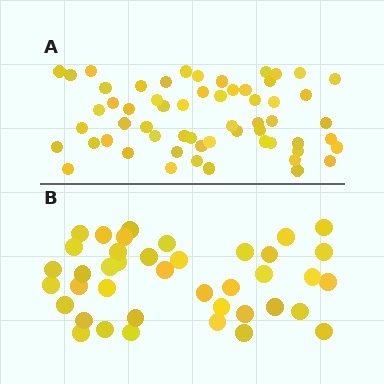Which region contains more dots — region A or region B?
Region A (the top region) has more dots.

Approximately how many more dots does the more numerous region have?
Region A has approximately 20 more dots than region B.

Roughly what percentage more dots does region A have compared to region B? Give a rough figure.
About 50% more.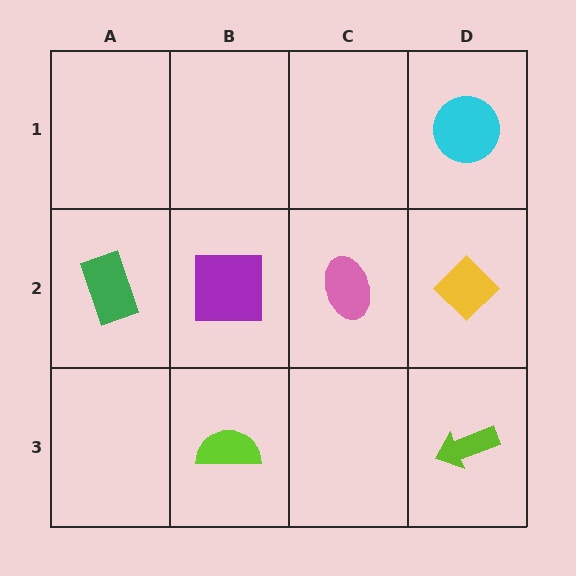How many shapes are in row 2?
4 shapes.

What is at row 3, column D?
A lime arrow.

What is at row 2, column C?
A pink ellipse.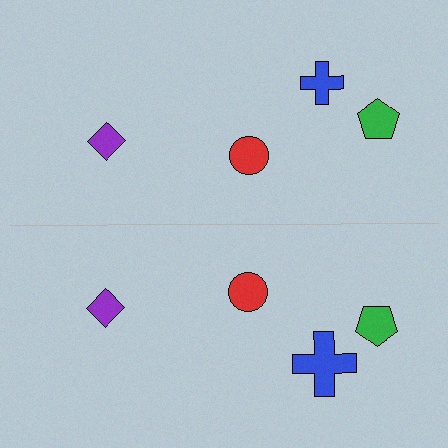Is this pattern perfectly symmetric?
No, the pattern is not perfectly symmetric. The blue cross on the bottom side has a different size than its mirror counterpart.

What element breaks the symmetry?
The blue cross on the bottom side has a different size than its mirror counterpart.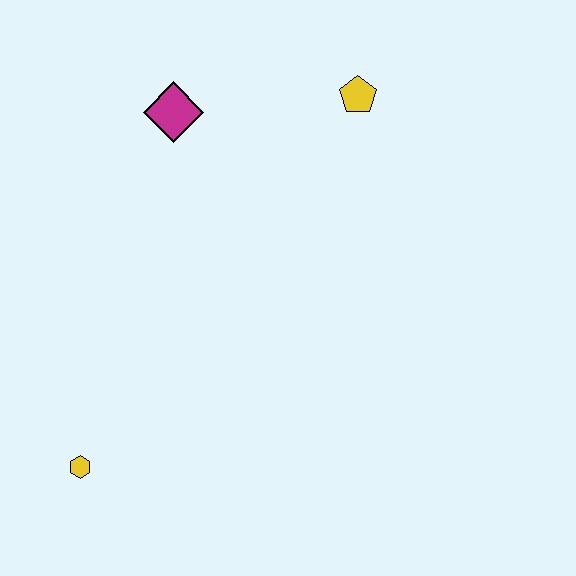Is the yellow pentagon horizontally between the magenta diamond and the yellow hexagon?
No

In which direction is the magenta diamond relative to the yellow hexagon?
The magenta diamond is above the yellow hexagon.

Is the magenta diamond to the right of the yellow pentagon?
No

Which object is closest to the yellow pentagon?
The magenta diamond is closest to the yellow pentagon.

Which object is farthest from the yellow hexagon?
The yellow pentagon is farthest from the yellow hexagon.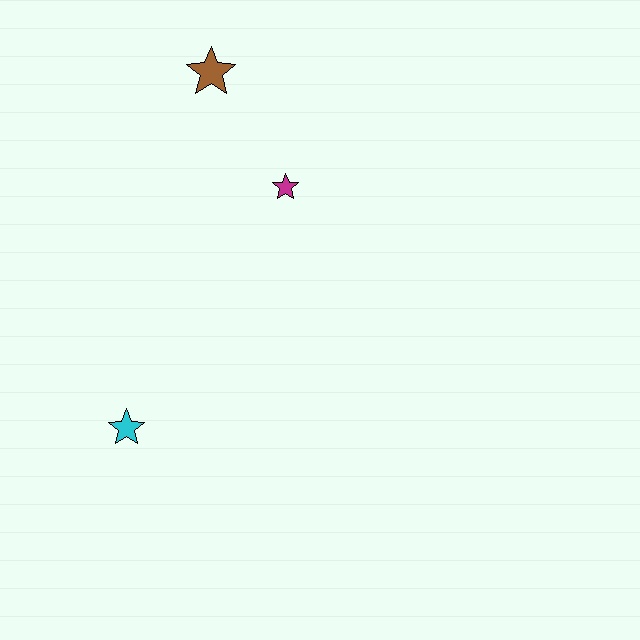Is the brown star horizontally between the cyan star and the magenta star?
Yes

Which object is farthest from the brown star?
The cyan star is farthest from the brown star.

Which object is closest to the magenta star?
The brown star is closest to the magenta star.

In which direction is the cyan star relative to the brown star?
The cyan star is below the brown star.